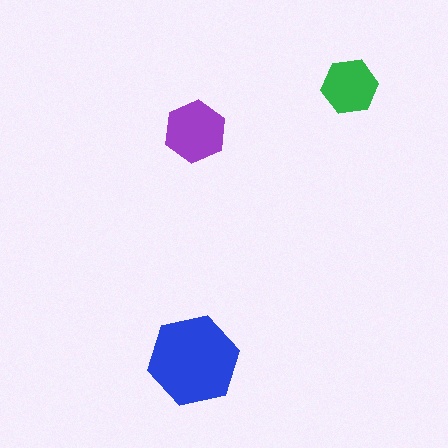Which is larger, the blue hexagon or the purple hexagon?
The blue one.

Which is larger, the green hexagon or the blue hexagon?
The blue one.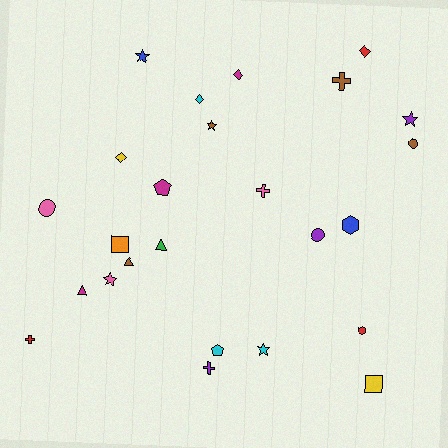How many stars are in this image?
There are 5 stars.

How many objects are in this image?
There are 25 objects.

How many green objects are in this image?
There is 1 green object.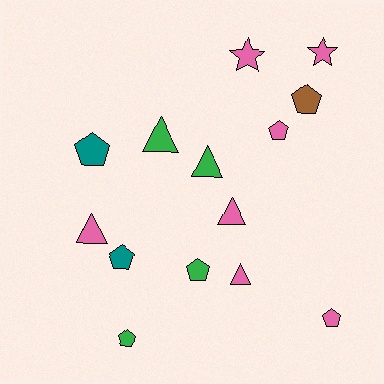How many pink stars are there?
There are 2 pink stars.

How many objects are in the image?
There are 14 objects.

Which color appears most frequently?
Pink, with 7 objects.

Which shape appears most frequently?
Pentagon, with 7 objects.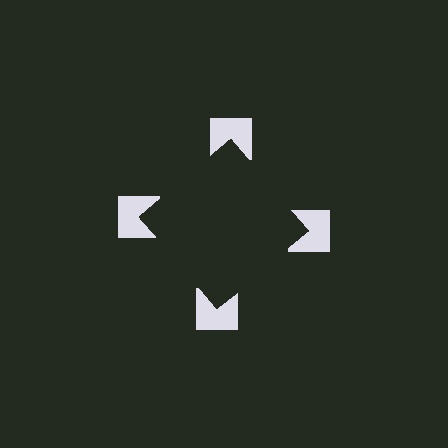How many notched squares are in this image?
There are 4 — one at each vertex of the illusory square.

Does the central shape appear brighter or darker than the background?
It typically appears slightly darker than the background, even though no actual brightness change is drawn.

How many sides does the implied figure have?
4 sides.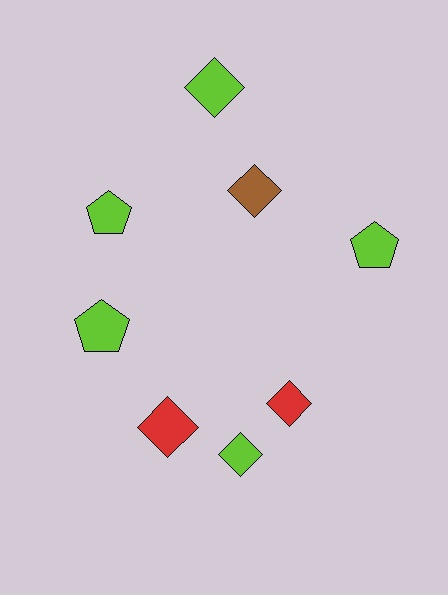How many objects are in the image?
There are 8 objects.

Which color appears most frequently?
Lime, with 5 objects.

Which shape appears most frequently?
Diamond, with 5 objects.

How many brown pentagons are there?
There are no brown pentagons.